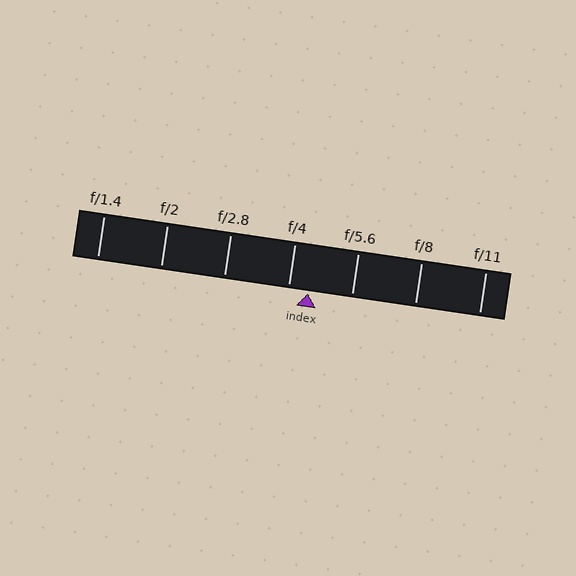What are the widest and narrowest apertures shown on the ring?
The widest aperture shown is f/1.4 and the narrowest is f/11.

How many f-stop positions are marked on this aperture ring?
There are 7 f-stop positions marked.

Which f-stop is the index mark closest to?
The index mark is closest to f/4.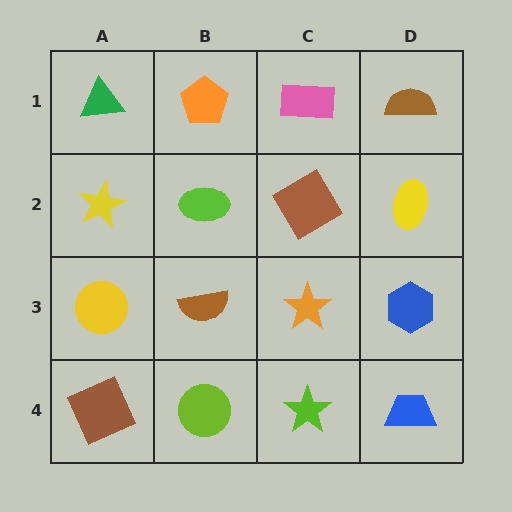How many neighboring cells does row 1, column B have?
3.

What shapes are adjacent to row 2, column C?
A pink rectangle (row 1, column C), an orange star (row 3, column C), a lime ellipse (row 2, column B), a yellow ellipse (row 2, column D).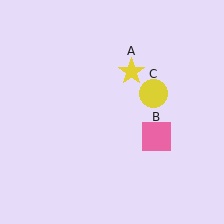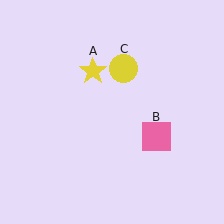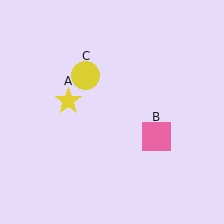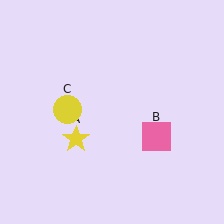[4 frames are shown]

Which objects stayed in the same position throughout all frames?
Pink square (object B) remained stationary.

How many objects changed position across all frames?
2 objects changed position: yellow star (object A), yellow circle (object C).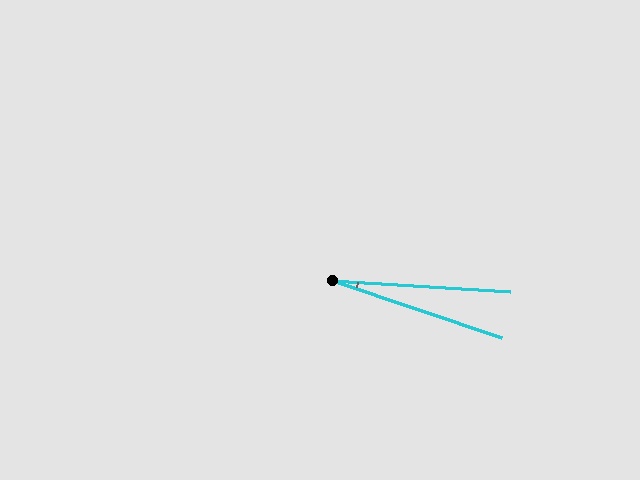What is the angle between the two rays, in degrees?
Approximately 15 degrees.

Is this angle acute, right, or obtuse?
It is acute.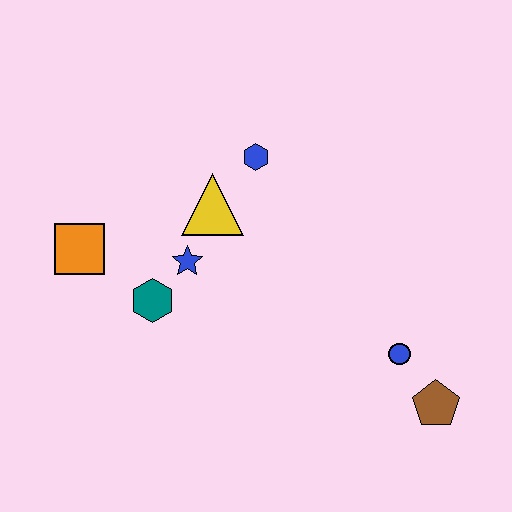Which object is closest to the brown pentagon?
The blue circle is closest to the brown pentagon.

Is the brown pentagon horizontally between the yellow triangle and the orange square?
No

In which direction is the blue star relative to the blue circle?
The blue star is to the left of the blue circle.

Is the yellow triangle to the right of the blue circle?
No